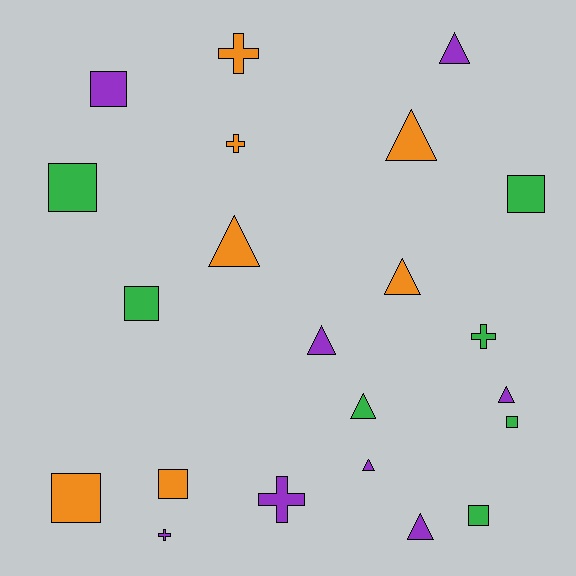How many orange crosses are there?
There are 2 orange crosses.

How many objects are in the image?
There are 22 objects.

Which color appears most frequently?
Purple, with 8 objects.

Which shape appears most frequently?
Triangle, with 9 objects.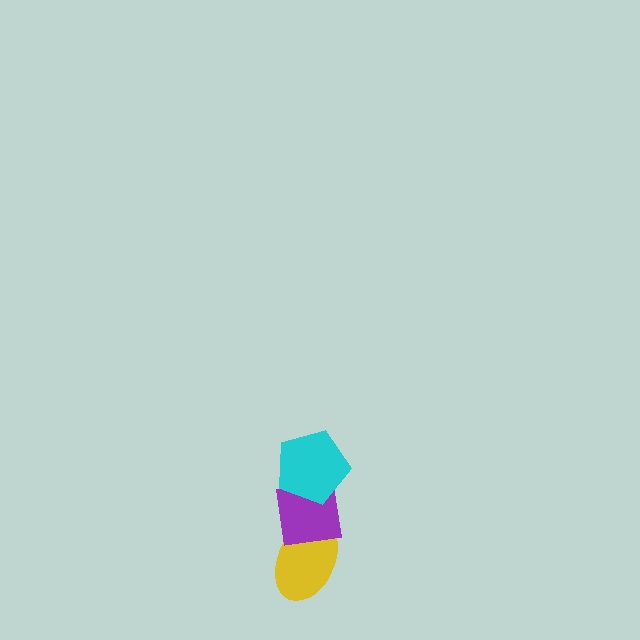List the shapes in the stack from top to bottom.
From top to bottom: the cyan pentagon, the purple square, the yellow ellipse.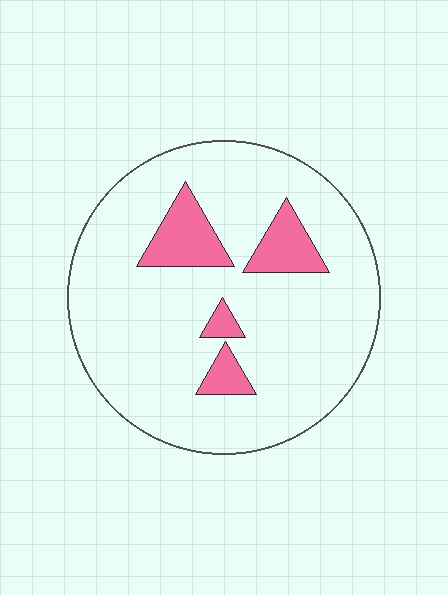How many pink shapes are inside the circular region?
4.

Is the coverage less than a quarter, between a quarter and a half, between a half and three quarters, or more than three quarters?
Less than a quarter.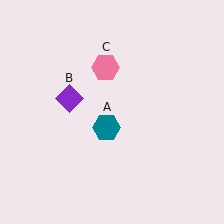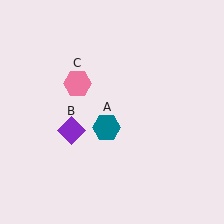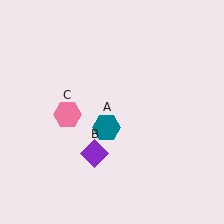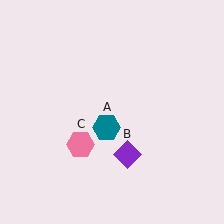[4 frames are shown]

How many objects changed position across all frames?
2 objects changed position: purple diamond (object B), pink hexagon (object C).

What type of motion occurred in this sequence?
The purple diamond (object B), pink hexagon (object C) rotated counterclockwise around the center of the scene.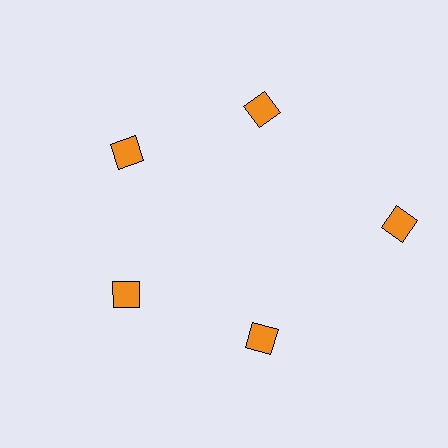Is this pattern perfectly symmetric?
No. The 5 orange diamonds are arranged in a ring, but one element near the 3 o'clock position is pushed outward from the center, breaking the 5-fold rotational symmetry.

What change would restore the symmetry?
The symmetry would be restored by moving it inward, back onto the ring so that all 5 diamonds sit at equal angles and equal distance from the center.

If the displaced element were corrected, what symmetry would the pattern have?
It would have 5-fold rotational symmetry — the pattern would map onto itself every 72 degrees.